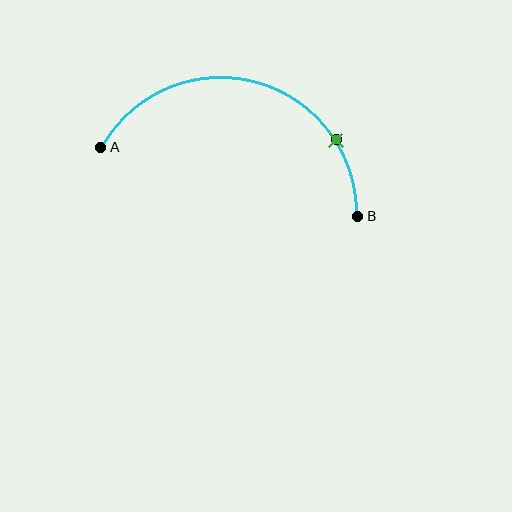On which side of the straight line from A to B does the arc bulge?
The arc bulges above the straight line connecting A and B.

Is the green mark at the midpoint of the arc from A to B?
No. The green mark lies on the arc but is closer to endpoint B. The arc midpoint would be at the point on the curve equidistant along the arc from both A and B.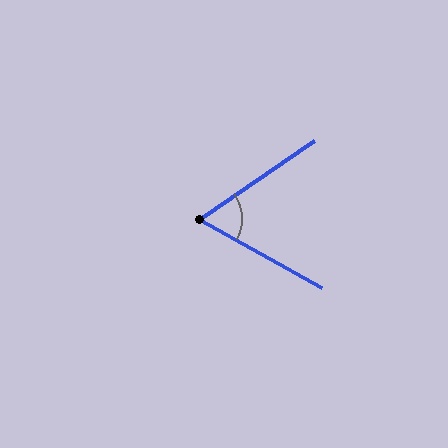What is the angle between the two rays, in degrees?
Approximately 63 degrees.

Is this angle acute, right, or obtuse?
It is acute.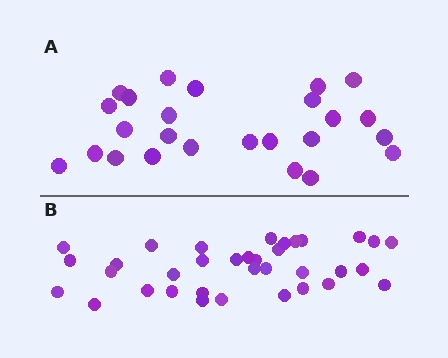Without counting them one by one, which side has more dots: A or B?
Region B (the bottom region) has more dots.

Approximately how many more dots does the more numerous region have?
Region B has roughly 10 or so more dots than region A.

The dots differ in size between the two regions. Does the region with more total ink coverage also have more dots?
No. Region A has more total ink coverage because its dots are larger, but region B actually contains more individual dots. Total area can be misleading — the number of items is what matters here.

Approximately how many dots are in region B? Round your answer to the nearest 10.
About 40 dots. (The exact count is 35, which rounds to 40.)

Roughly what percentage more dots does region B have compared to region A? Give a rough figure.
About 40% more.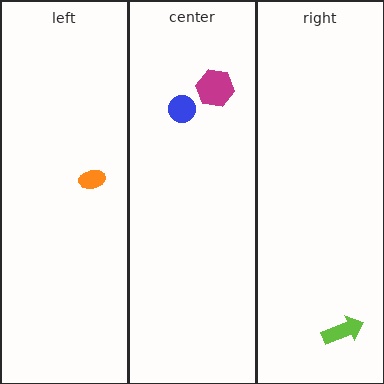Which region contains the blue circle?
The center region.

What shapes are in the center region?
The blue circle, the magenta hexagon.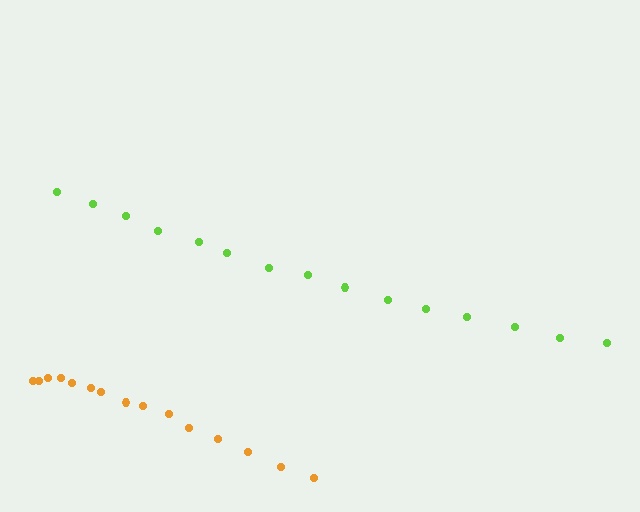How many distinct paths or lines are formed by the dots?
There are 2 distinct paths.